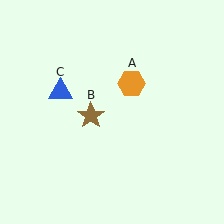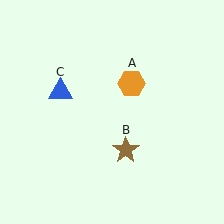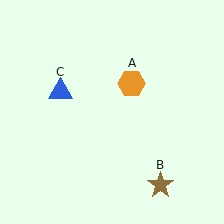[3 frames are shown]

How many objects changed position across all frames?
1 object changed position: brown star (object B).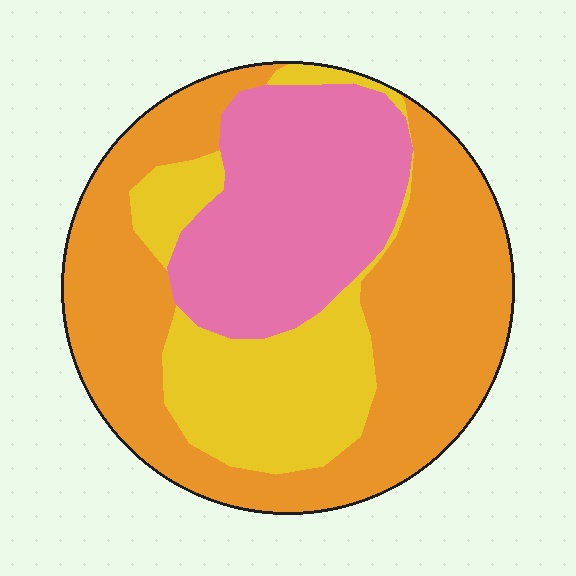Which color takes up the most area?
Orange, at roughly 50%.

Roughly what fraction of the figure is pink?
Pink covers 28% of the figure.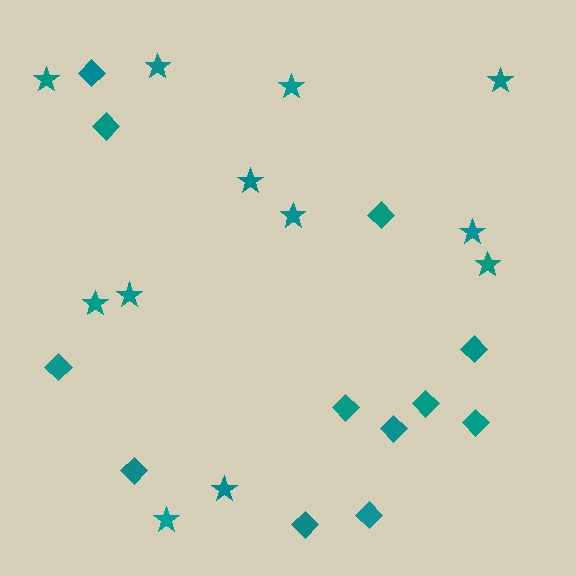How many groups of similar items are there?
There are 2 groups: one group of diamonds (12) and one group of stars (12).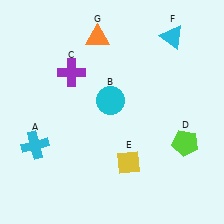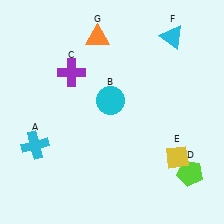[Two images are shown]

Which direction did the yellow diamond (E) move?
The yellow diamond (E) moved right.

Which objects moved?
The objects that moved are: the lime pentagon (D), the yellow diamond (E).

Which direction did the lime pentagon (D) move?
The lime pentagon (D) moved down.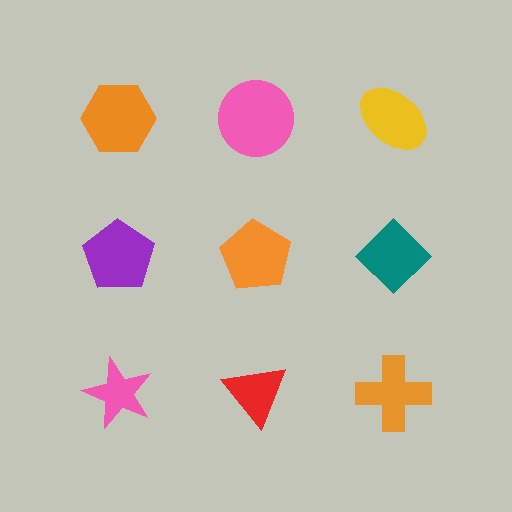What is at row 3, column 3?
An orange cross.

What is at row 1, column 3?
A yellow ellipse.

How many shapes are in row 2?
3 shapes.